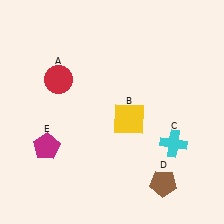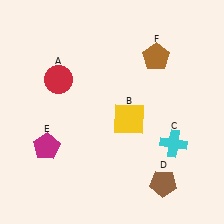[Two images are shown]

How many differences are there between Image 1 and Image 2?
There is 1 difference between the two images.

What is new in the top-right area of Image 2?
A brown pentagon (F) was added in the top-right area of Image 2.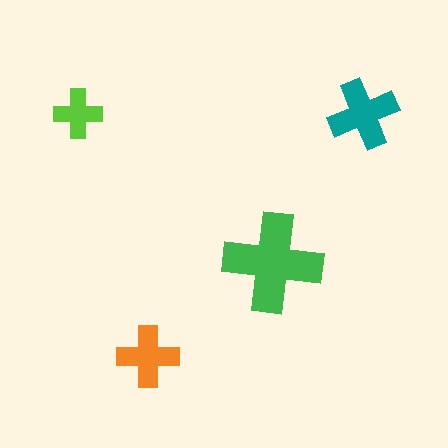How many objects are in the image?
There are 4 objects in the image.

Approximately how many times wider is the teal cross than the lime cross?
About 1.5 times wider.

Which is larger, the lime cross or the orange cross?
The orange one.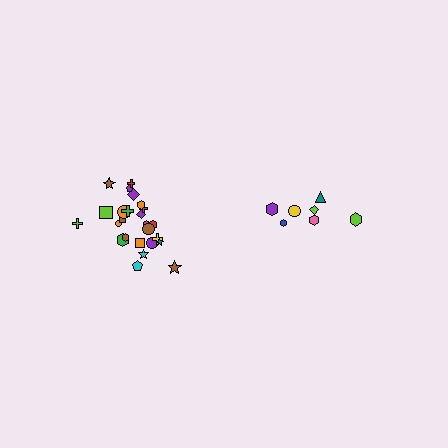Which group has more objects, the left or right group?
The left group.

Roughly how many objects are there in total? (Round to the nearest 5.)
Roughly 30 objects in total.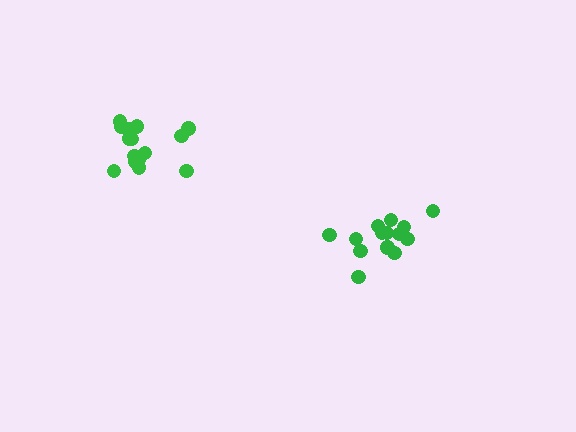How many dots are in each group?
Group 1: 15 dots, Group 2: 14 dots (29 total).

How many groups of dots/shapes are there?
There are 2 groups.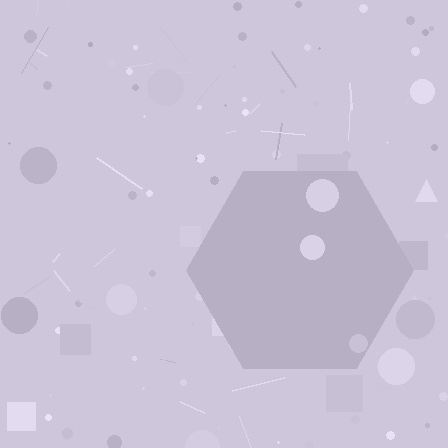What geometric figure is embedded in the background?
A hexagon is embedded in the background.